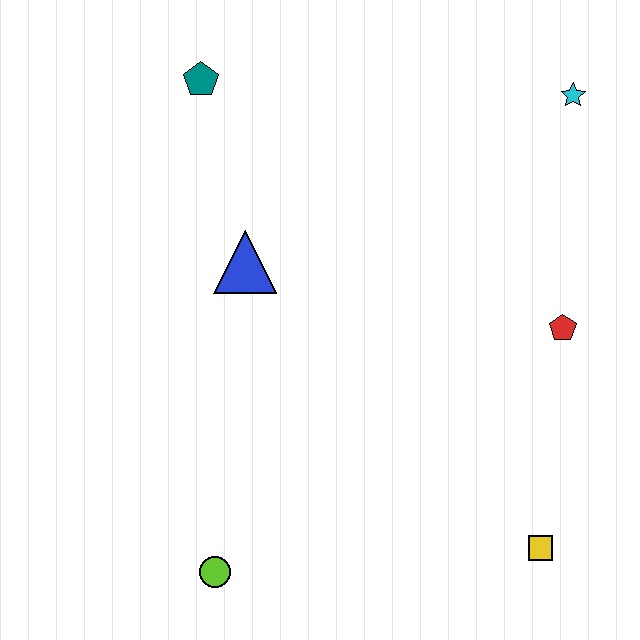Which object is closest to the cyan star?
The red pentagon is closest to the cyan star.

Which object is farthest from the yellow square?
The teal pentagon is farthest from the yellow square.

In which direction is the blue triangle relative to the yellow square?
The blue triangle is to the left of the yellow square.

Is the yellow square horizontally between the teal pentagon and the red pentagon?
Yes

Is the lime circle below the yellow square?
Yes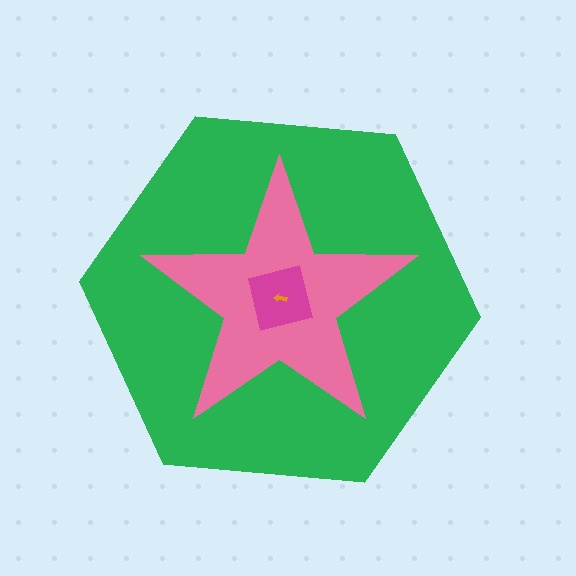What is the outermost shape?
The green hexagon.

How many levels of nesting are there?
4.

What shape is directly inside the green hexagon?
The pink star.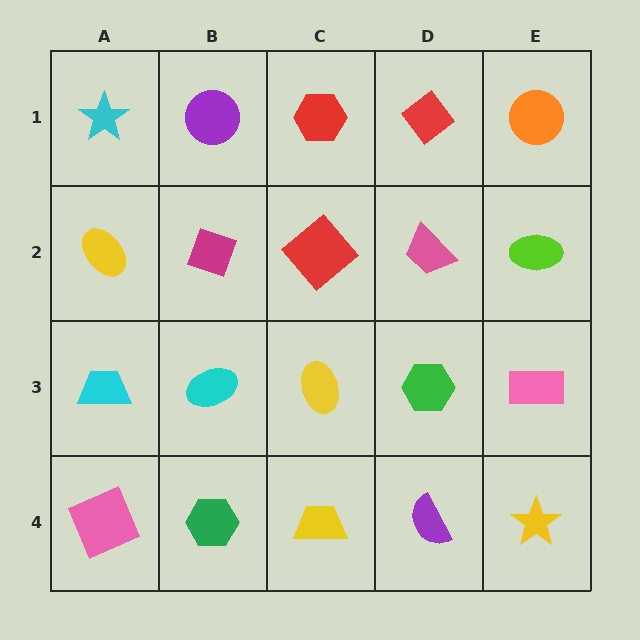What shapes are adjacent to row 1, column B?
A magenta diamond (row 2, column B), a cyan star (row 1, column A), a red hexagon (row 1, column C).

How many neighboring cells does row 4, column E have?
2.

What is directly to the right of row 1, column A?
A purple circle.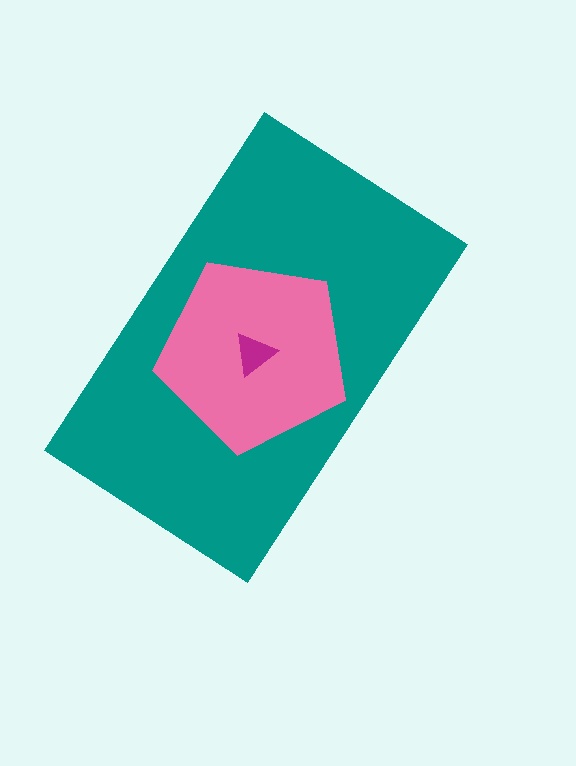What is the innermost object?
The magenta triangle.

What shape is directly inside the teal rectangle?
The pink pentagon.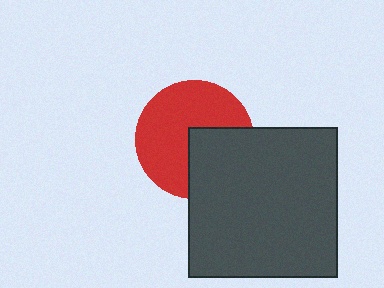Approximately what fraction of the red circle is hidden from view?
Roughly 36% of the red circle is hidden behind the dark gray square.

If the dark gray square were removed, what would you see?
You would see the complete red circle.